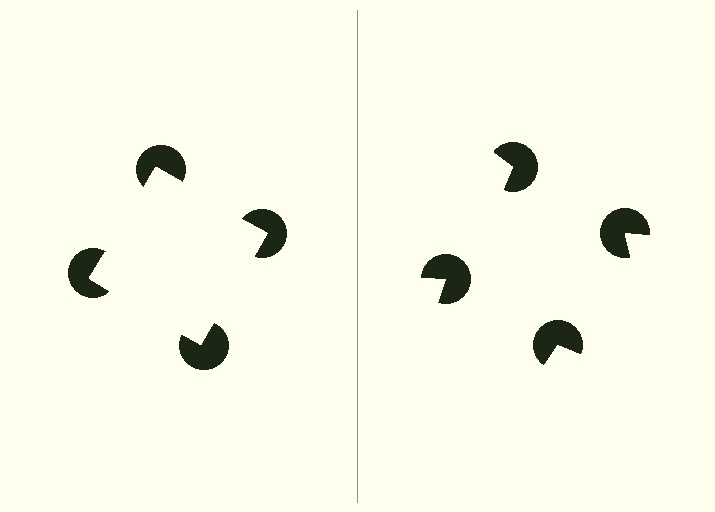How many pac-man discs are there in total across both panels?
8 — 4 on each side.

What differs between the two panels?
The pac-man discs are positioned identically on both sides; only the wedge orientations differ. On the left they align to a square; on the right they are misaligned.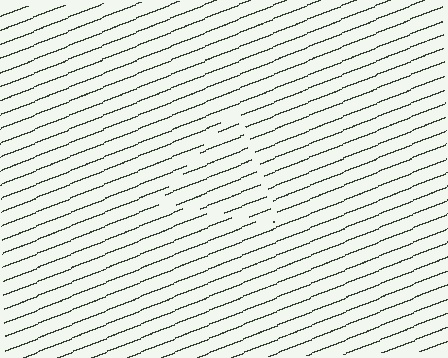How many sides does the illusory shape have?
3 sides — the line-ends trace a triangle.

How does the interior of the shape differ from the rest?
The interior of the shape contains the same grating, shifted by half a period — the contour is defined by the phase discontinuity where line-ends from the inner and outer gratings abut.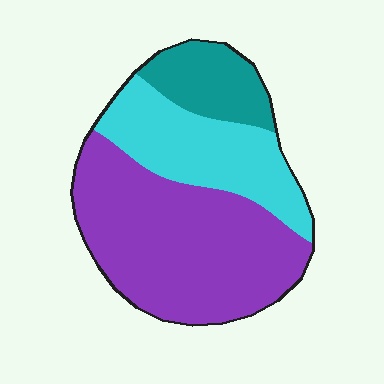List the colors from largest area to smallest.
From largest to smallest: purple, cyan, teal.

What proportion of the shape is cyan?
Cyan covers 29% of the shape.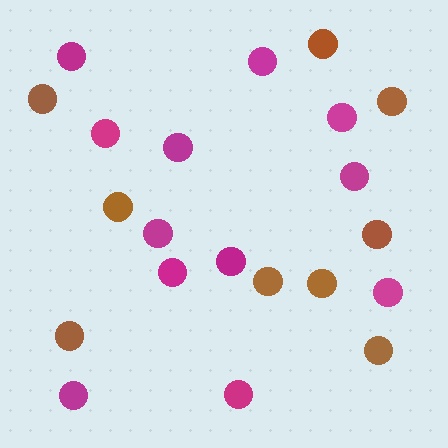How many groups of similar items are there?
There are 2 groups: one group of brown circles (9) and one group of magenta circles (12).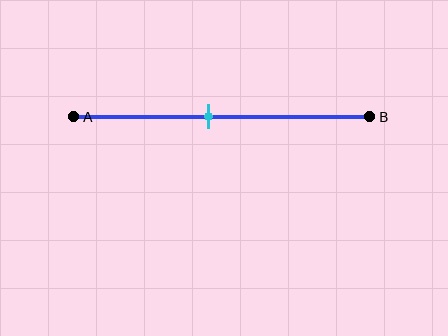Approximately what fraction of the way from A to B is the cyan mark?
The cyan mark is approximately 45% of the way from A to B.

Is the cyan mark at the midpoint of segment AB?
No, the mark is at about 45% from A, not at the 50% midpoint.